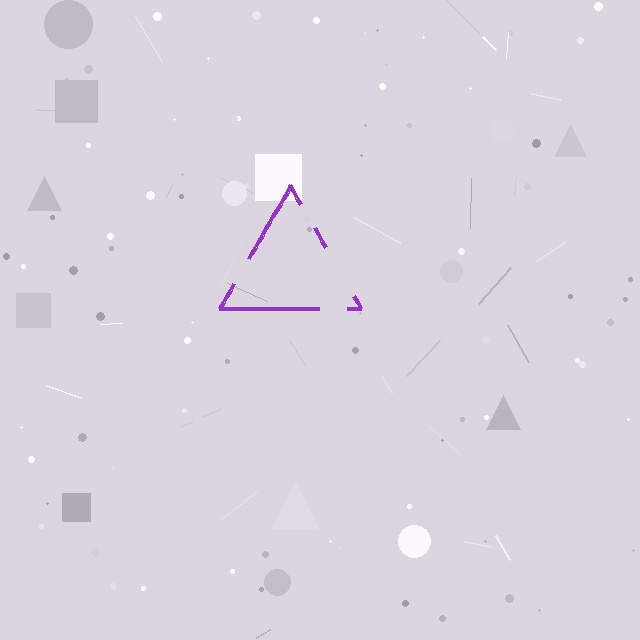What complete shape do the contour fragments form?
The contour fragments form a triangle.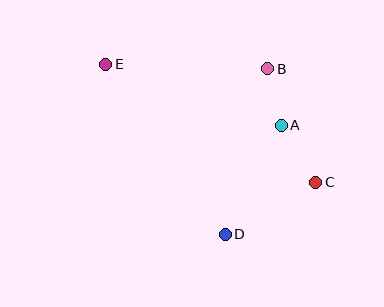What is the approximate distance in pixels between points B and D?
The distance between B and D is approximately 171 pixels.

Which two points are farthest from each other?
Points C and E are farthest from each other.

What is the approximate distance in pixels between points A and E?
The distance between A and E is approximately 186 pixels.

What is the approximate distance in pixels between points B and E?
The distance between B and E is approximately 162 pixels.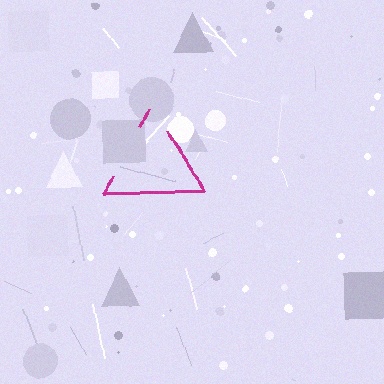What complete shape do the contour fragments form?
The contour fragments form a triangle.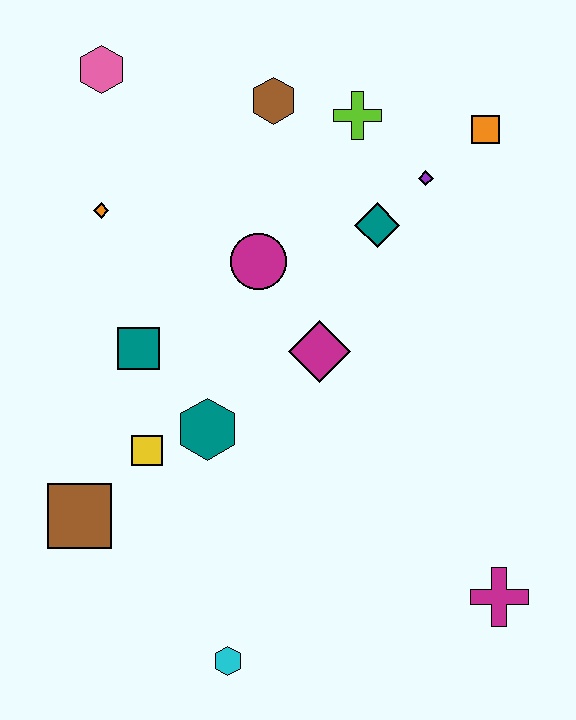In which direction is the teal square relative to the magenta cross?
The teal square is to the left of the magenta cross.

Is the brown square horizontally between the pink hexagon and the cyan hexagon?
No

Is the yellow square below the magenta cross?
No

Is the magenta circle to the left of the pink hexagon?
No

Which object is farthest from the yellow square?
The orange square is farthest from the yellow square.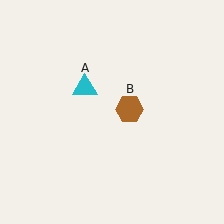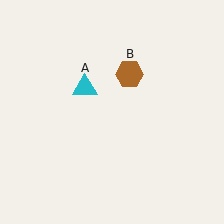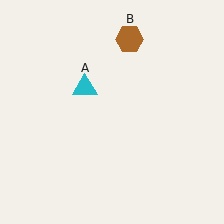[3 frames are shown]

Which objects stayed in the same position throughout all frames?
Cyan triangle (object A) remained stationary.